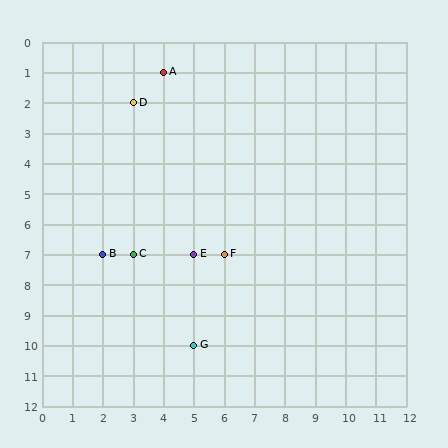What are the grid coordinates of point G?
Point G is at grid coordinates (5, 10).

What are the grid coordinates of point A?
Point A is at grid coordinates (4, 1).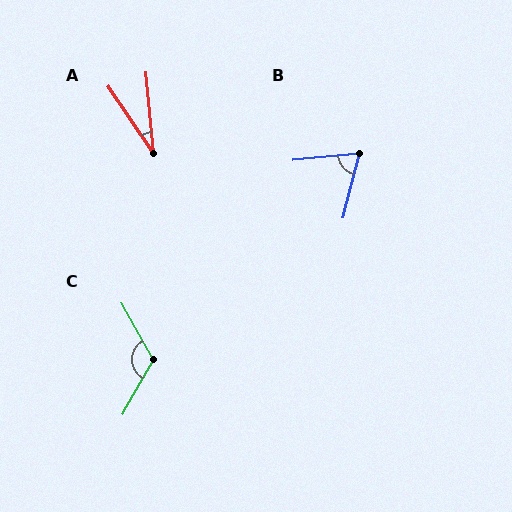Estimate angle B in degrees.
Approximately 70 degrees.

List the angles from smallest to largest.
A (29°), B (70°), C (122°).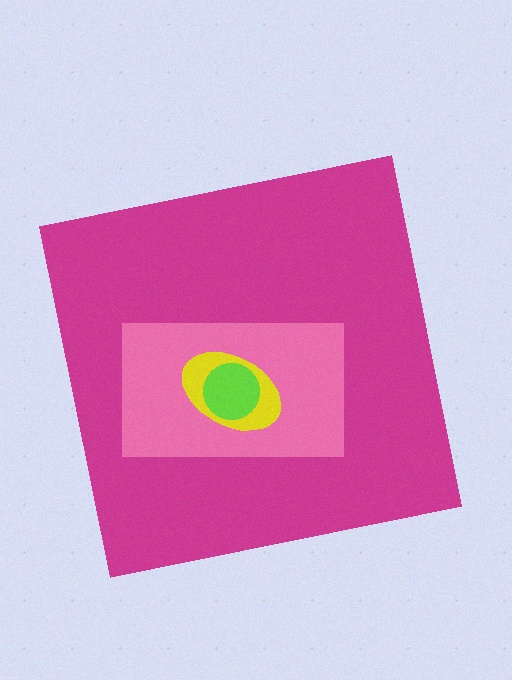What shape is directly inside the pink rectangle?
The yellow ellipse.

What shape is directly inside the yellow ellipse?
The lime circle.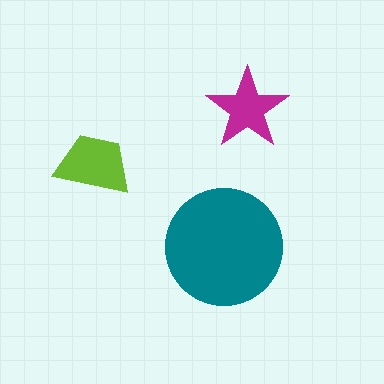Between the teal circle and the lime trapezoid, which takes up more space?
The teal circle.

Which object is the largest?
The teal circle.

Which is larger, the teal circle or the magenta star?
The teal circle.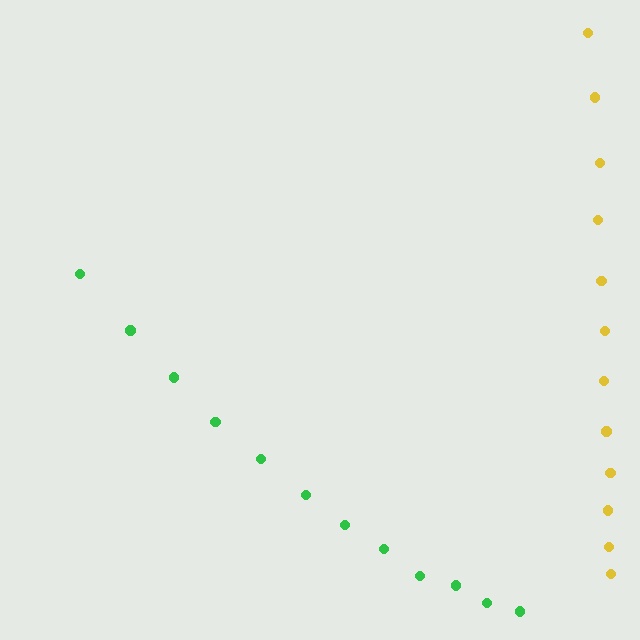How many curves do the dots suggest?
There are 2 distinct paths.